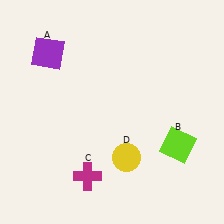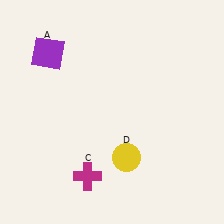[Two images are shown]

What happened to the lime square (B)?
The lime square (B) was removed in Image 2. It was in the bottom-right area of Image 1.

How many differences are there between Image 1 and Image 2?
There is 1 difference between the two images.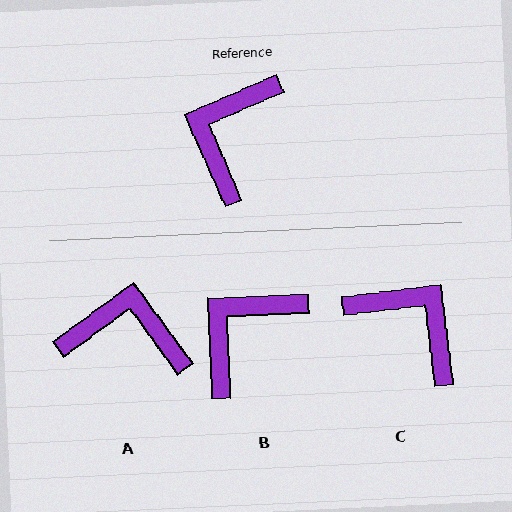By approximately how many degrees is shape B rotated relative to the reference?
Approximately 21 degrees clockwise.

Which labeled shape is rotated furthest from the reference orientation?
C, about 107 degrees away.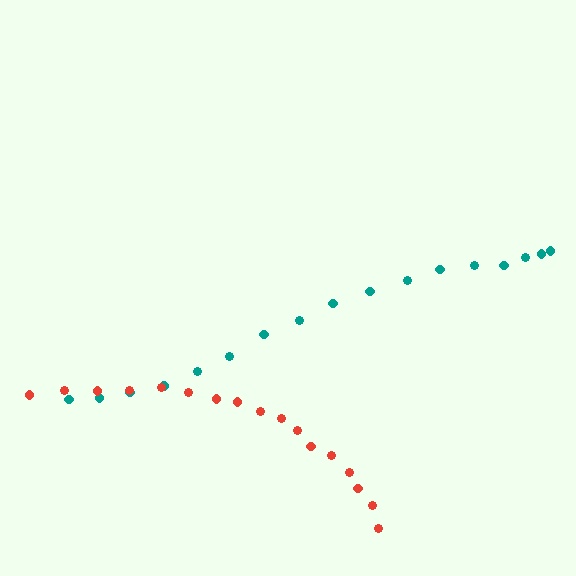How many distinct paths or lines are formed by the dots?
There are 2 distinct paths.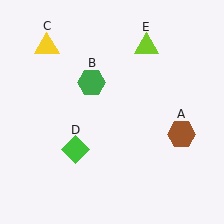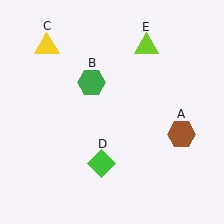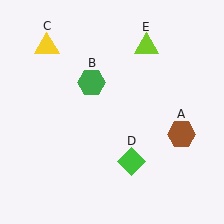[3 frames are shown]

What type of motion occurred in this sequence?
The green diamond (object D) rotated counterclockwise around the center of the scene.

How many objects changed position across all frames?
1 object changed position: green diamond (object D).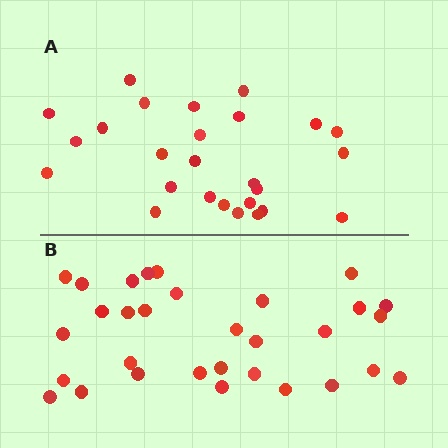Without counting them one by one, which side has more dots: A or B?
Region B (the bottom region) has more dots.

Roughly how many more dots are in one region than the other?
Region B has about 5 more dots than region A.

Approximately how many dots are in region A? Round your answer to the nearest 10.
About 30 dots. (The exact count is 26, which rounds to 30.)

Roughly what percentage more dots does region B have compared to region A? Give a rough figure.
About 20% more.